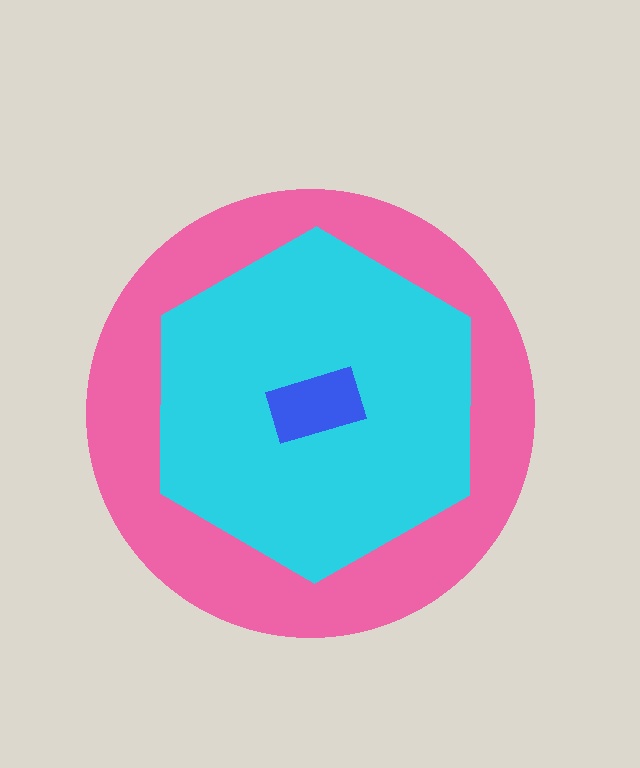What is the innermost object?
The blue rectangle.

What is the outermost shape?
The pink circle.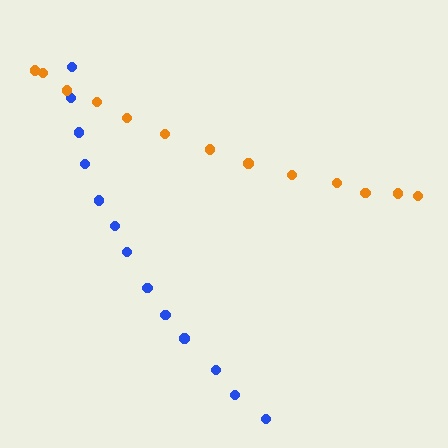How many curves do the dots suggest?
There are 2 distinct paths.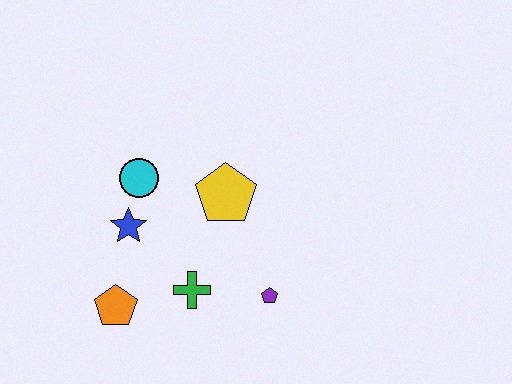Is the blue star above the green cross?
Yes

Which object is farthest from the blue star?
The purple pentagon is farthest from the blue star.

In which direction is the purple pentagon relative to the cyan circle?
The purple pentagon is to the right of the cyan circle.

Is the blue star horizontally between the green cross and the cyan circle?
No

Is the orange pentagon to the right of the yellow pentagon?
No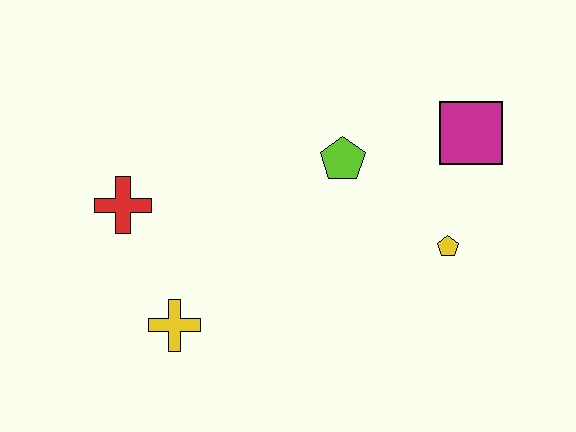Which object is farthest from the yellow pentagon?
The red cross is farthest from the yellow pentagon.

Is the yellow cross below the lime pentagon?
Yes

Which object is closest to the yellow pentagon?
The magenta square is closest to the yellow pentagon.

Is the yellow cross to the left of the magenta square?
Yes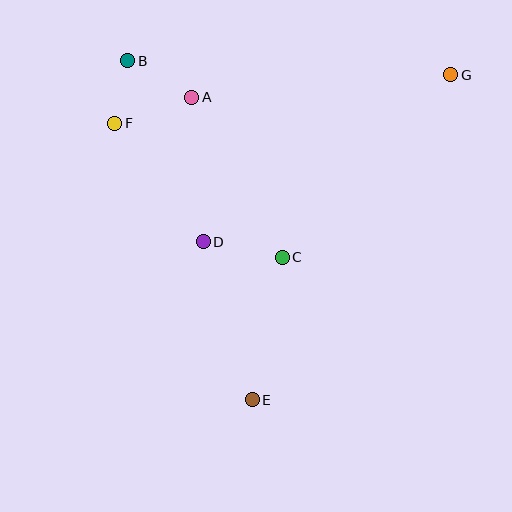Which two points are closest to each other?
Points B and F are closest to each other.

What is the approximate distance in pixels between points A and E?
The distance between A and E is approximately 309 pixels.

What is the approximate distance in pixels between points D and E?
The distance between D and E is approximately 166 pixels.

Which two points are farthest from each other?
Points E and G are farthest from each other.